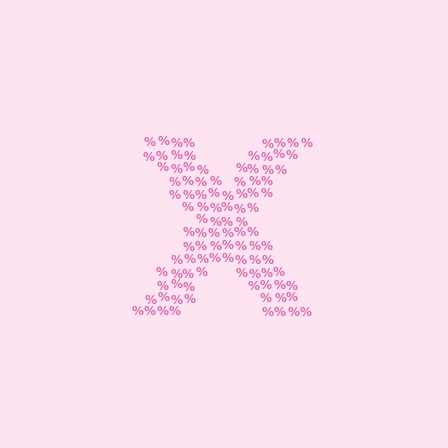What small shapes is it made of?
It is made of small percent signs.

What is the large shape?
The large shape is the letter X.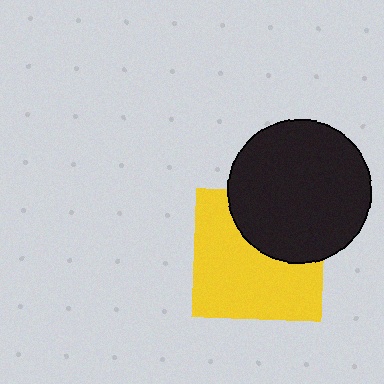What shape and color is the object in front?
The object in front is a black circle.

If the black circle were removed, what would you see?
You would see the complete yellow square.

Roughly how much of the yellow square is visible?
About half of it is visible (roughly 65%).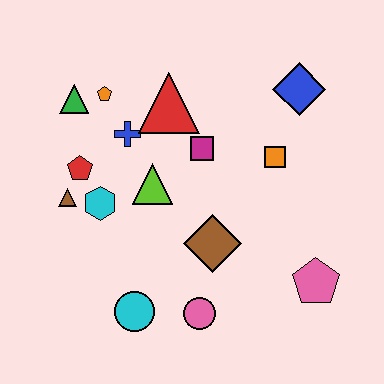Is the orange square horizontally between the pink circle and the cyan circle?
No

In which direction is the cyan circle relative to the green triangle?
The cyan circle is below the green triangle.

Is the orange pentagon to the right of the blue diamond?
No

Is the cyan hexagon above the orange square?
No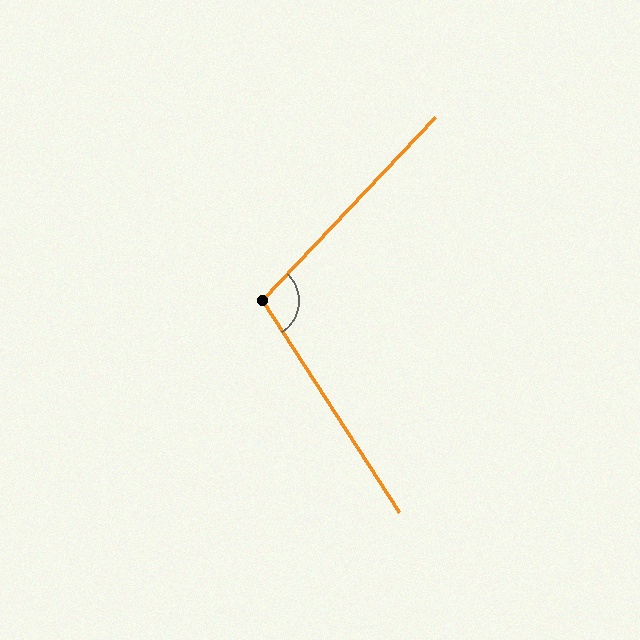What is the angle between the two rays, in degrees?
Approximately 104 degrees.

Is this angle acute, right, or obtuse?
It is obtuse.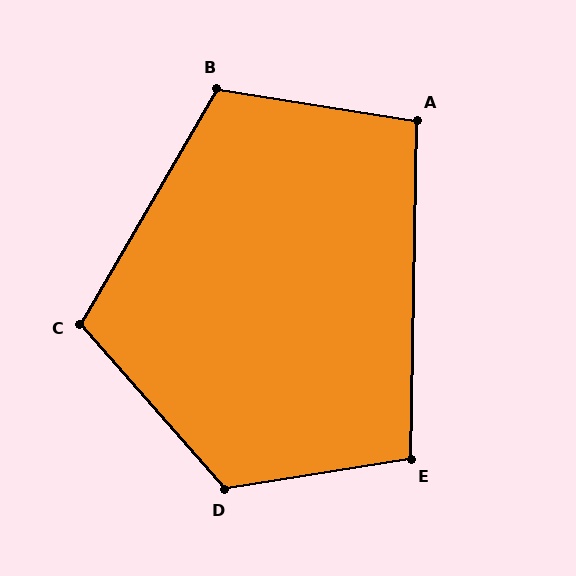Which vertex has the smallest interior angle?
A, at approximately 98 degrees.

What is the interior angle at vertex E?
Approximately 100 degrees (obtuse).